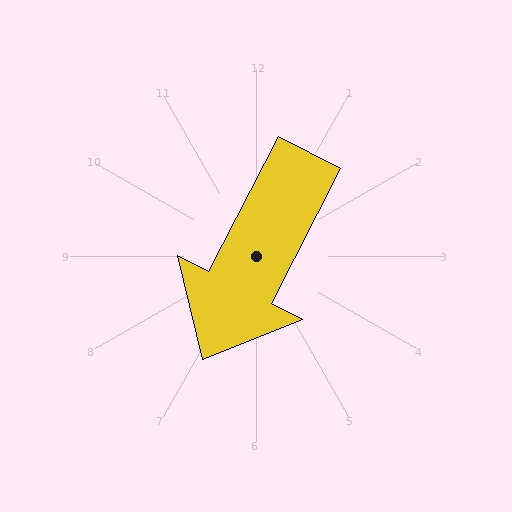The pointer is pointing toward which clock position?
Roughly 7 o'clock.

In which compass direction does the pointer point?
Southwest.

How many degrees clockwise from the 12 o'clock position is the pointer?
Approximately 207 degrees.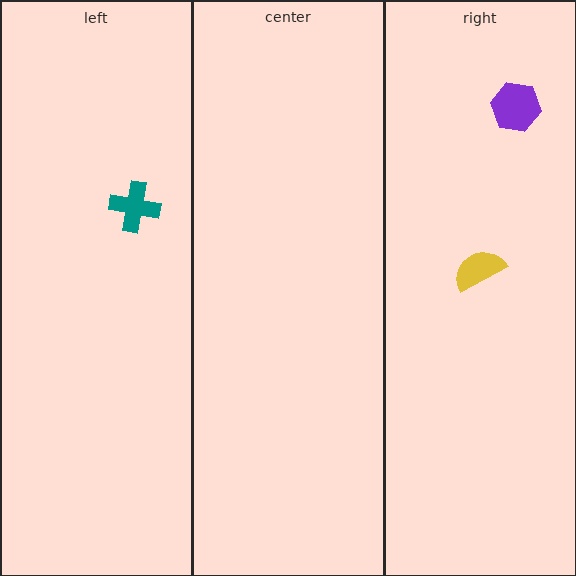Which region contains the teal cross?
The left region.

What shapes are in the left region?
The teal cross.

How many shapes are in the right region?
2.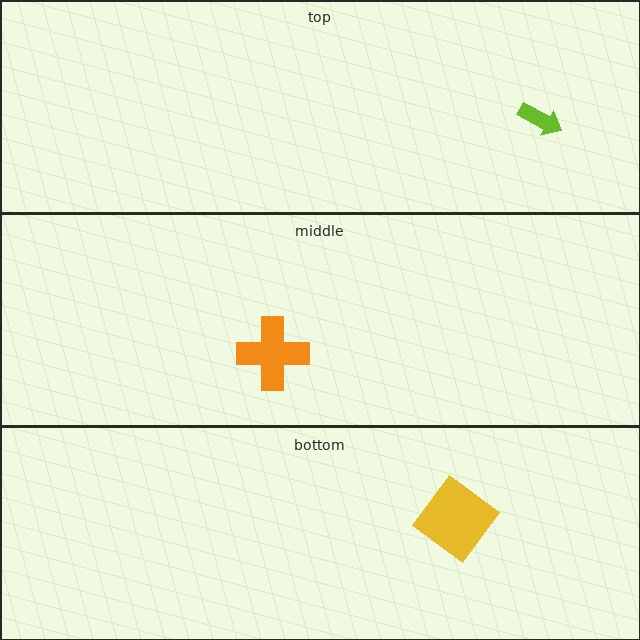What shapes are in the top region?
The lime arrow.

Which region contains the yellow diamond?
The bottom region.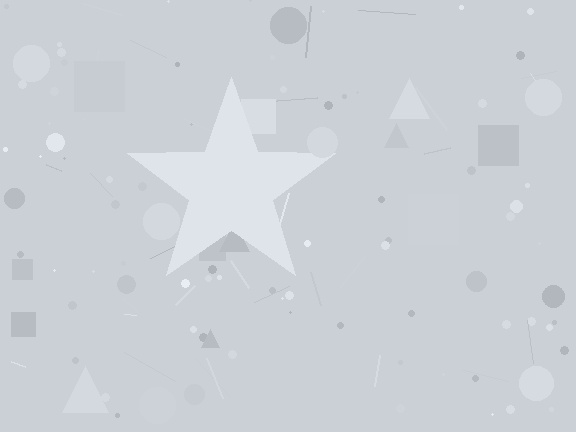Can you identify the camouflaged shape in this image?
The camouflaged shape is a star.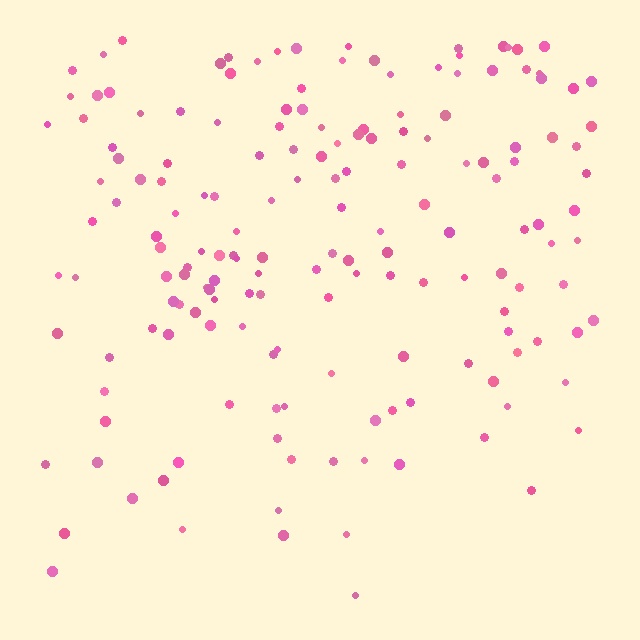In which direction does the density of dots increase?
From bottom to top, with the top side densest.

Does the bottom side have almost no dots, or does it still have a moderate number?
Still a moderate number, just noticeably fewer than the top.